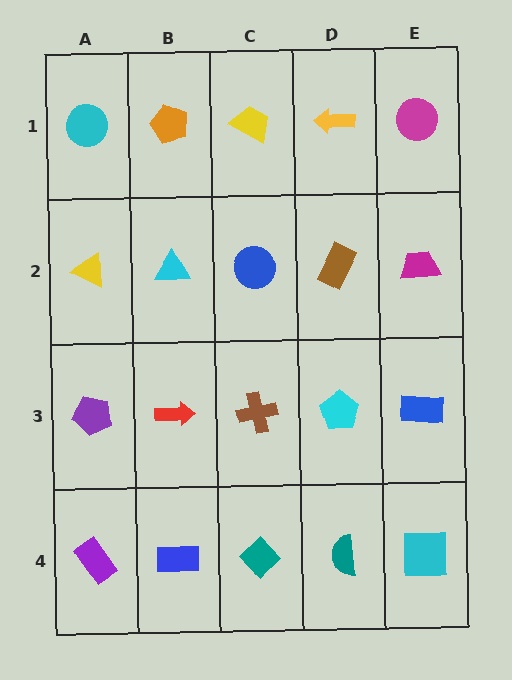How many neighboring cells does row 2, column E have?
3.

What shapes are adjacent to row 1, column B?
A cyan triangle (row 2, column B), a cyan circle (row 1, column A), a yellow trapezoid (row 1, column C).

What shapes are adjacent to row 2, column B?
An orange pentagon (row 1, column B), a red arrow (row 3, column B), a yellow triangle (row 2, column A), a blue circle (row 2, column C).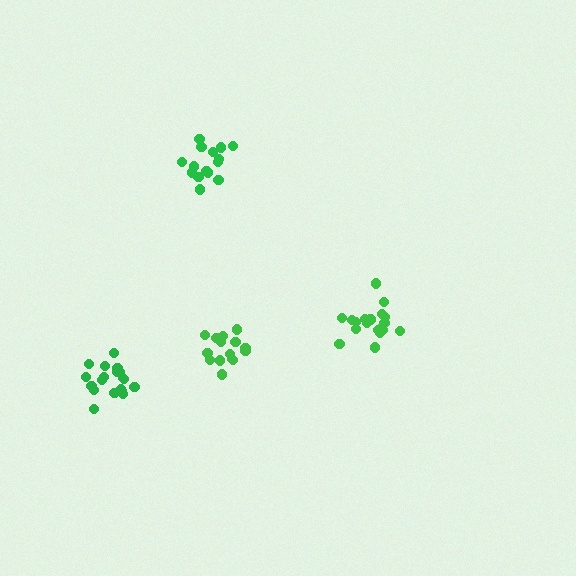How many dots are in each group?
Group 1: 20 dots, Group 2: 15 dots, Group 3: 15 dots, Group 4: 19 dots (69 total).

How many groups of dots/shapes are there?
There are 4 groups.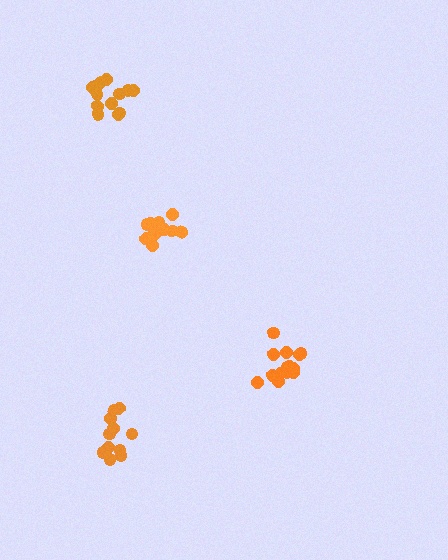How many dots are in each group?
Group 1: 11 dots, Group 2: 14 dots, Group 3: 15 dots, Group 4: 13 dots (53 total).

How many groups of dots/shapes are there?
There are 4 groups.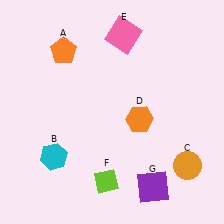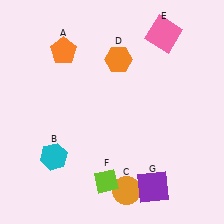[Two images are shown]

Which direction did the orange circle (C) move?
The orange circle (C) moved left.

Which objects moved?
The objects that moved are: the orange circle (C), the orange hexagon (D), the pink square (E).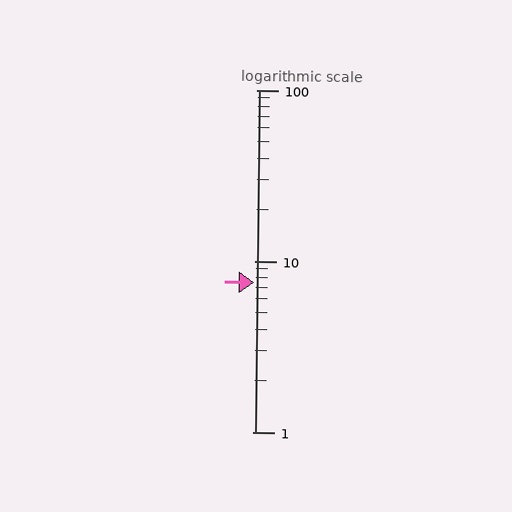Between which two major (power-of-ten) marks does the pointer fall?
The pointer is between 1 and 10.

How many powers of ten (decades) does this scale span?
The scale spans 2 decades, from 1 to 100.